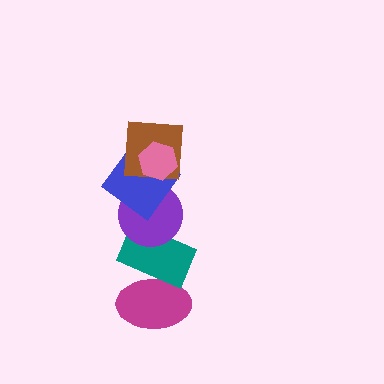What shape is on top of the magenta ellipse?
The teal rectangle is on top of the magenta ellipse.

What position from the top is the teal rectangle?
The teal rectangle is 5th from the top.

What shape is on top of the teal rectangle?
The purple circle is on top of the teal rectangle.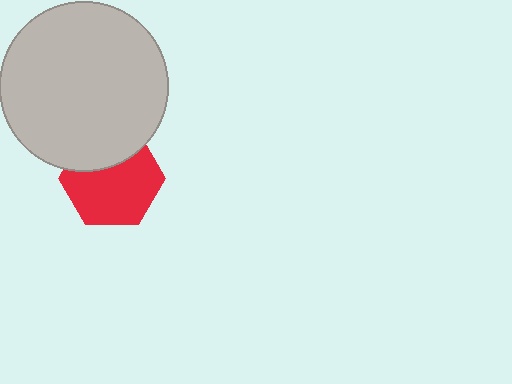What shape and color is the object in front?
The object in front is a light gray circle.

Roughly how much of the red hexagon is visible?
Most of it is visible (roughly 69%).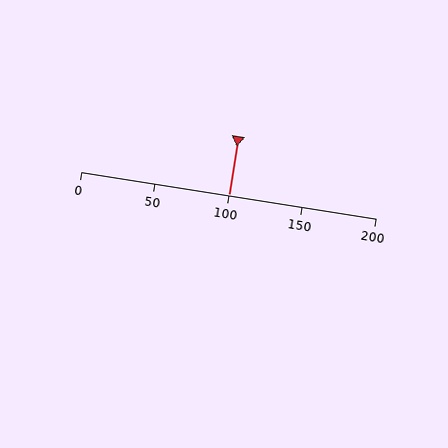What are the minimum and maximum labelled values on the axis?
The axis runs from 0 to 200.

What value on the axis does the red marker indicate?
The marker indicates approximately 100.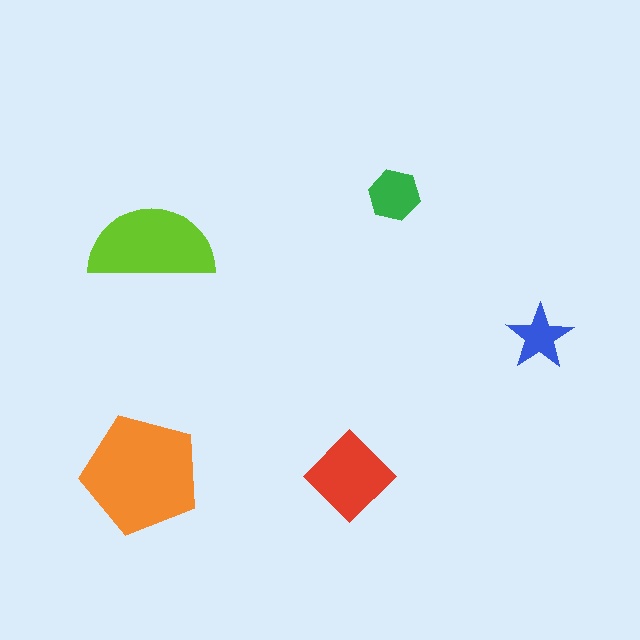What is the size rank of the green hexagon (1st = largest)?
4th.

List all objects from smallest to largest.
The blue star, the green hexagon, the red diamond, the lime semicircle, the orange pentagon.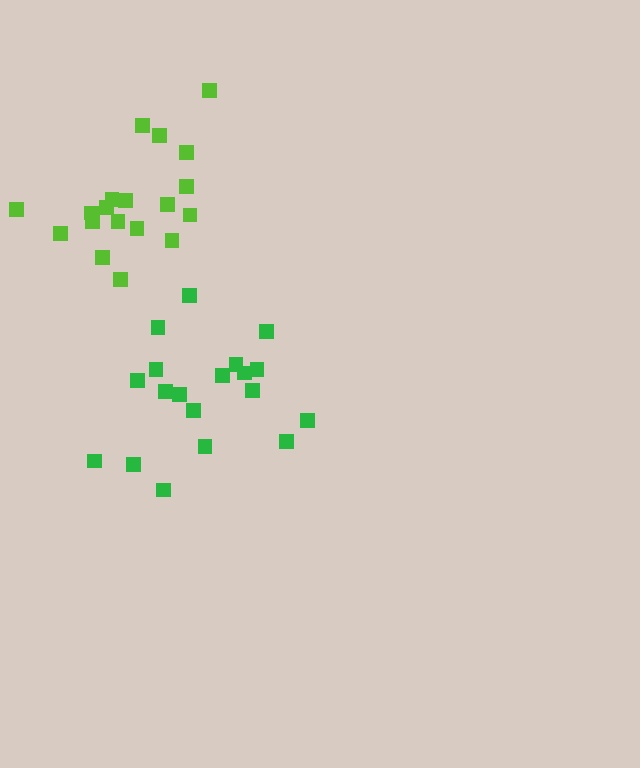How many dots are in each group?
Group 1: 19 dots, Group 2: 19 dots (38 total).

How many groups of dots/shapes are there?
There are 2 groups.